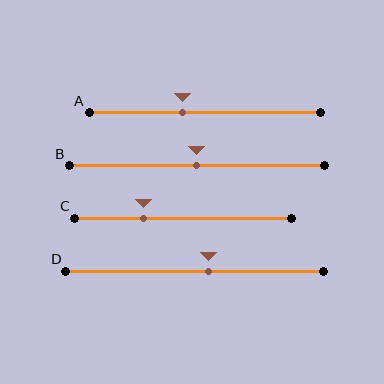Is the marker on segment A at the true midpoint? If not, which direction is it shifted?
No, the marker on segment A is shifted to the left by about 10% of the segment length.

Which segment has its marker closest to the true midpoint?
Segment B has its marker closest to the true midpoint.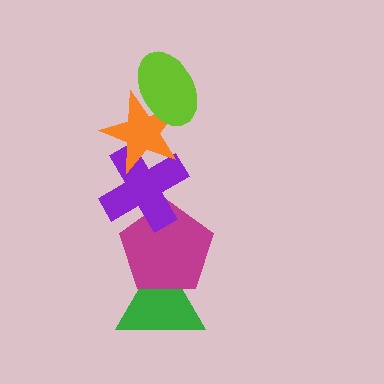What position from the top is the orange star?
The orange star is 2nd from the top.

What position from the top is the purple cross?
The purple cross is 3rd from the top.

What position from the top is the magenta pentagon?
The magenta pentagon is 4th from the top.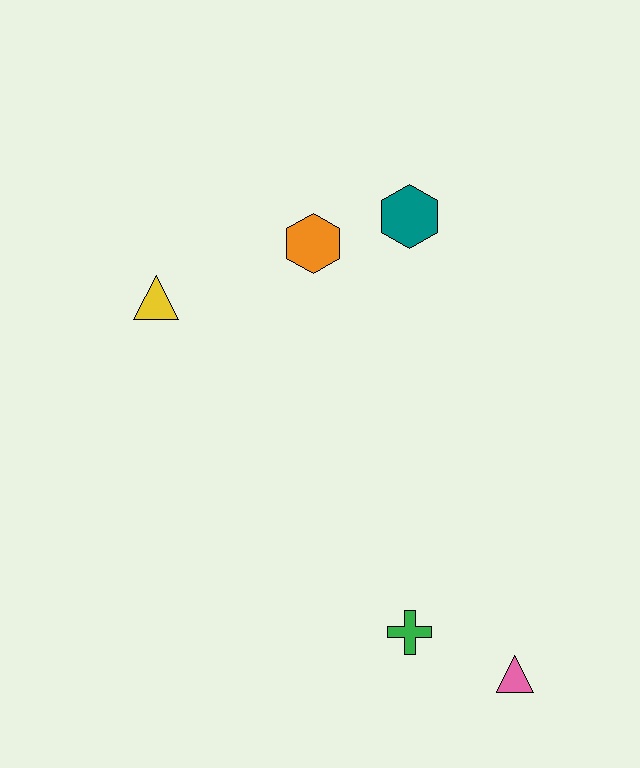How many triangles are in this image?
There are 2 triangles.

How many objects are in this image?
There are 5 objects.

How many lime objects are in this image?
There are no lime objects.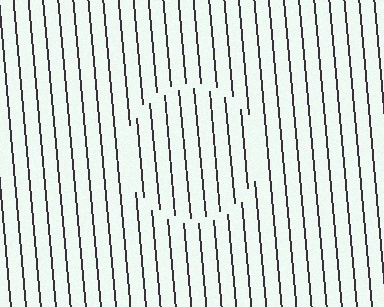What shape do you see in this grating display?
An illusory circle. The interior of the shape contains the same grating, shifted by half a period — the contour is defined by the phase discontinuity where line-ends from the inner and outer gratings abut.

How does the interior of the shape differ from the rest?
The interior of the shape contains the same grating, shifted by half a period — the contour is defined by the phase discontinuity where line-ends from the inner and outer gratings abut.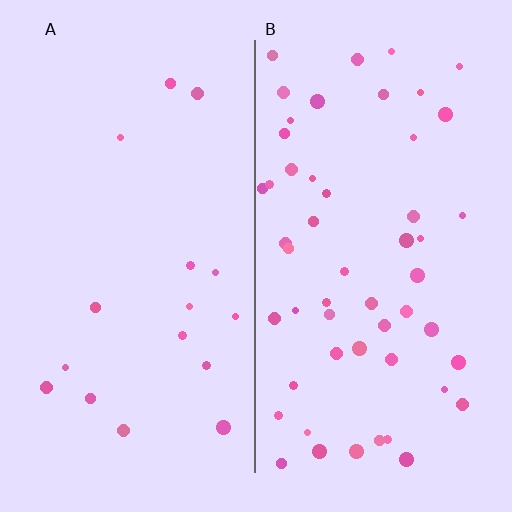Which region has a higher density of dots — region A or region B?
B (the right).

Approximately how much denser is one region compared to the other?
Approximately 3.2× — region B over region A.